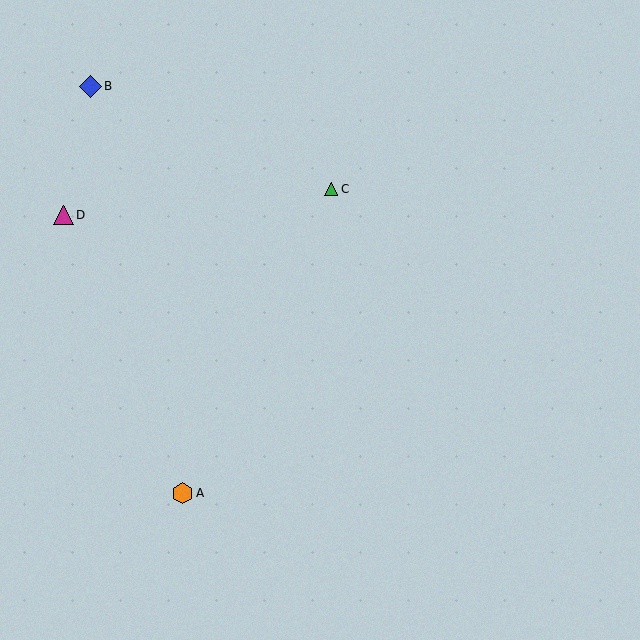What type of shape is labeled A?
Shape A is an orange hexagon.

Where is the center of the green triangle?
The center of the green triangle is at (331, 189).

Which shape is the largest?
The blue diamond (labeled B) is the largest.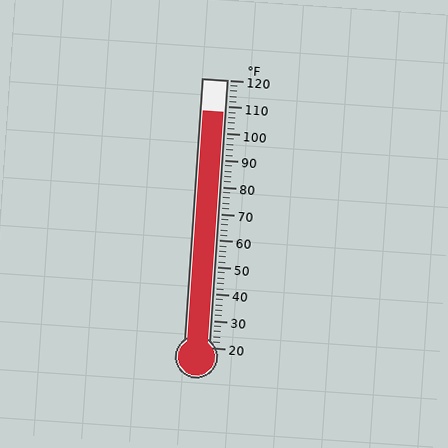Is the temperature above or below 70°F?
The temperature is above 70°F.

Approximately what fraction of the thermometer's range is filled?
The thermometer is filled to approximately 90% of its range.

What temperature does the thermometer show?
The thermometer shows approximately 108°F.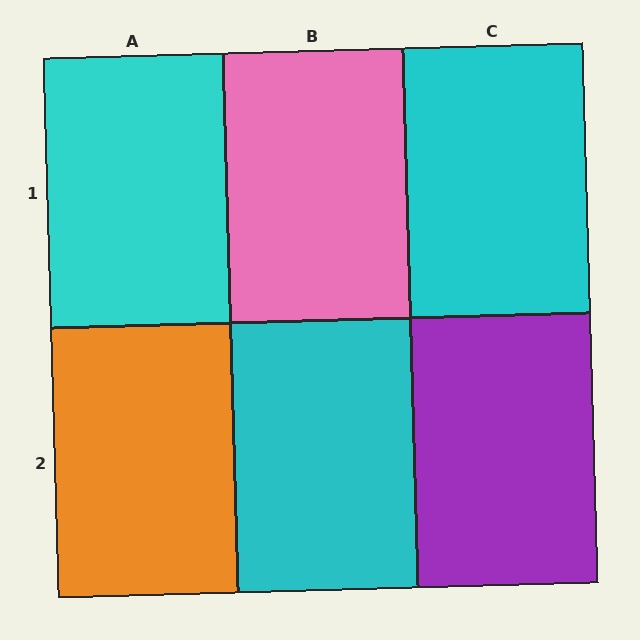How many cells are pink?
1 cell is pink.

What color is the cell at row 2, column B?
Cyan.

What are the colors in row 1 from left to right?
Cyan, pink, cyan.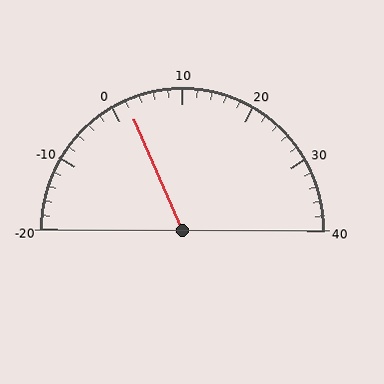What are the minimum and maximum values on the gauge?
The gauge ranges from -20 to 40.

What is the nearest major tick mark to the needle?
The nearest major tick mark is 0.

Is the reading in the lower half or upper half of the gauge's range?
The reading is in the lower half of the range (-20 to 40).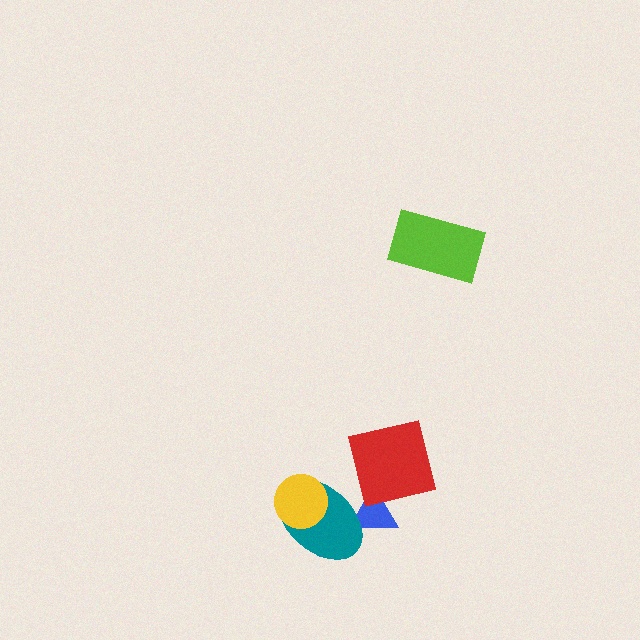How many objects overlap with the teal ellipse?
2 objects overlap with the teal ellipse.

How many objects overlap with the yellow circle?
1 object overlaps with the yellow circle.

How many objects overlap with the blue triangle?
2 objects overlap with the blue triangle.